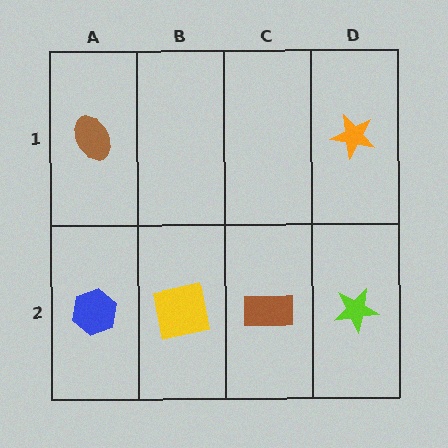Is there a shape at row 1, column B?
No, that cell is empty.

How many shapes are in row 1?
2 shapes.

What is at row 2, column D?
A lime star.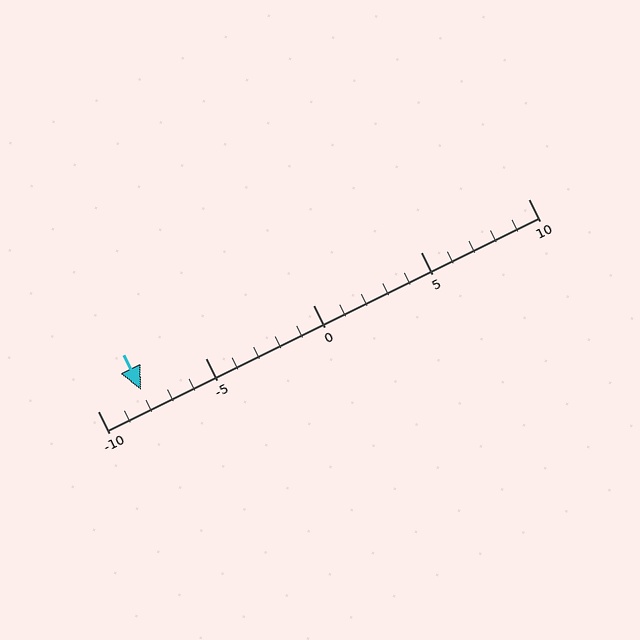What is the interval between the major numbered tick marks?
The major tick marks are spaced 5 units apart.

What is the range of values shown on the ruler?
The ruler shows values from -10 to 10.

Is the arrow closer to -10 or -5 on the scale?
The arrow is closer to -10.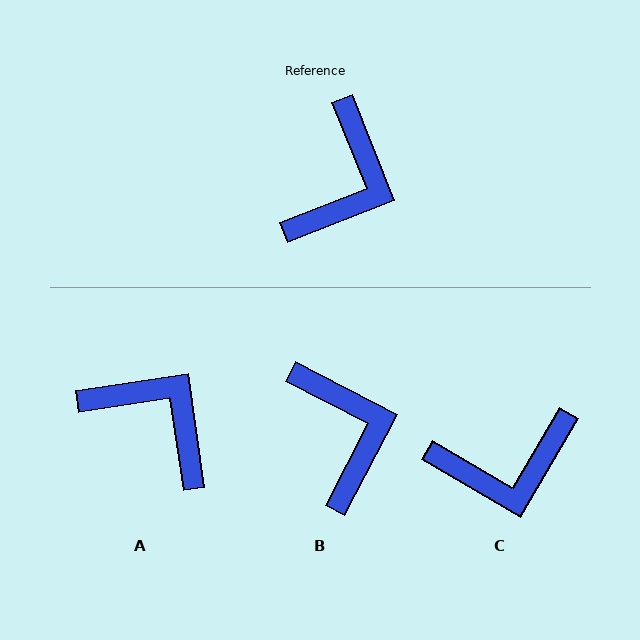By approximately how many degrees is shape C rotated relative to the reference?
Approximately 52 degrees clockwise.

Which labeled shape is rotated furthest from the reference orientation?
A, about 77 degrees away.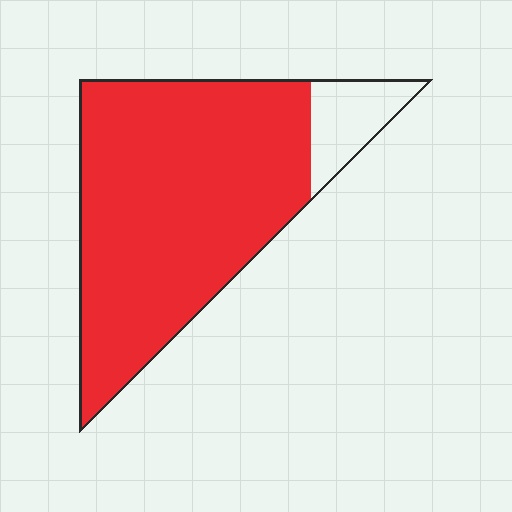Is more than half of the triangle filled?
Yes.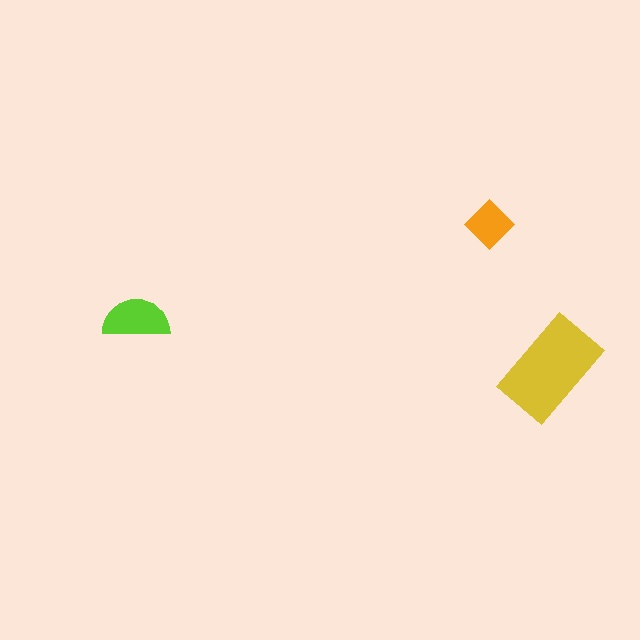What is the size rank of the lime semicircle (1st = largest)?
2nd.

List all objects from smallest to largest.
The orange diamond, the lime semicircle, the yellow rectangle.